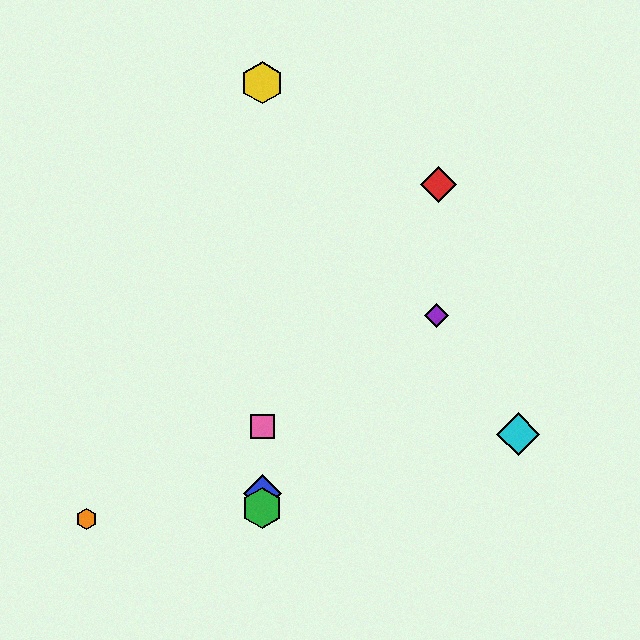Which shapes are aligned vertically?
The blue diamond, the green hexagon, the yellow hexagon, the pink square are aligned vertically.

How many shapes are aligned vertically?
4 shapes (the blue diamond, the green hexagon, the yellow hexagon, the pink square) are aligned vertically.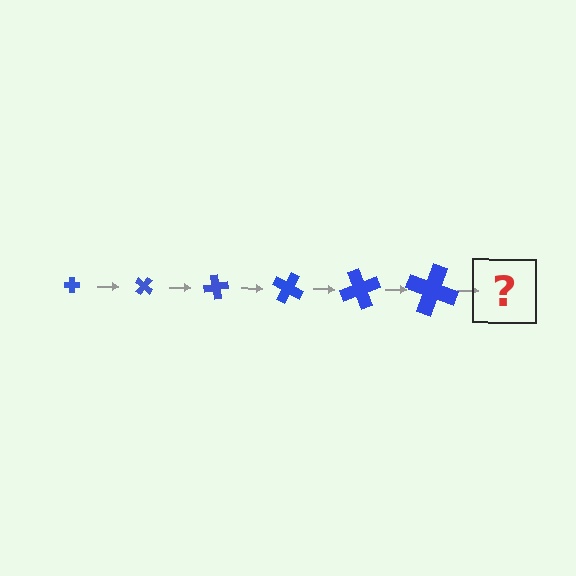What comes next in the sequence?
The next element should be a cross, larger than the previous one and rotated 240 degrees from the start.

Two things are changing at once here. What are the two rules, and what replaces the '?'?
The two rules are that the cross grows larger each step and it rotates 40 degrees each step. The '?' should be a cross, larger than the previous one and rotated 240 degrees from the start.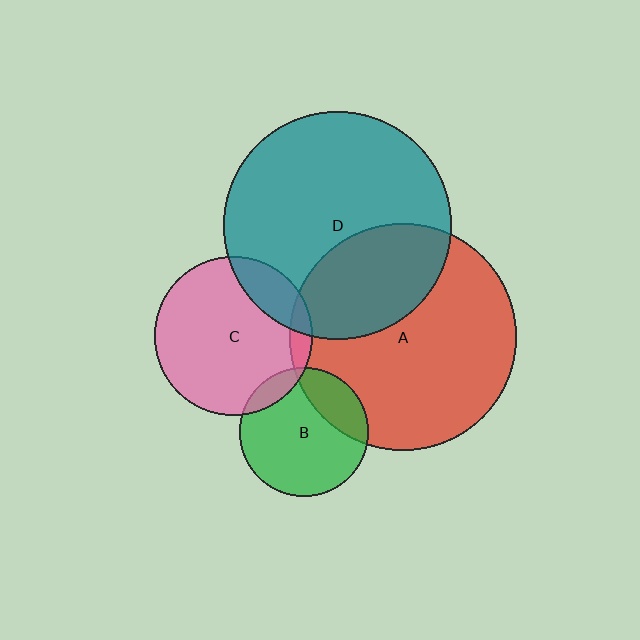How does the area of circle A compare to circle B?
Approximately 3.1 times.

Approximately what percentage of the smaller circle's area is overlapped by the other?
Approximately 5%.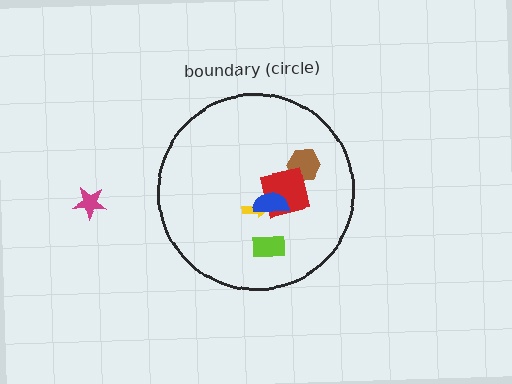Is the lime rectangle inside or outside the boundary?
Inside.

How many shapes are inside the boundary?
5 inside, 1 outside.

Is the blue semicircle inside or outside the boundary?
Inside.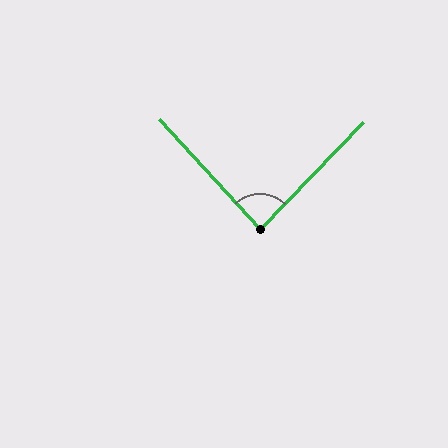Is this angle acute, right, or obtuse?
It is approximately a right angle.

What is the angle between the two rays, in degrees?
Approximately 86 degrees.